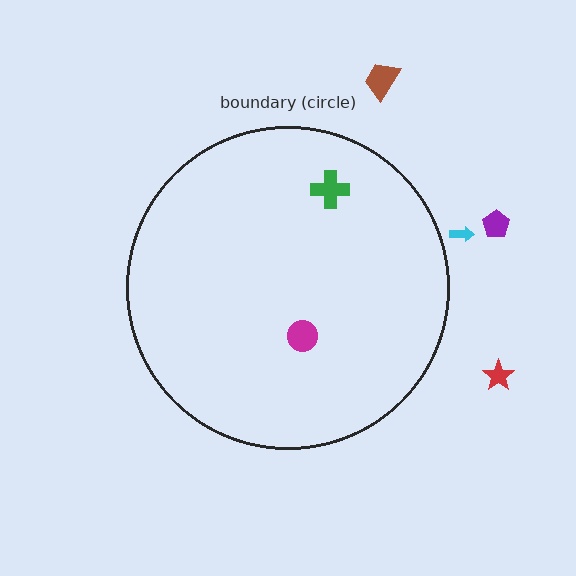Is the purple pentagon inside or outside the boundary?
Outside.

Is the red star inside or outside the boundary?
Outside.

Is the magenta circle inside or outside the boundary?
Inside.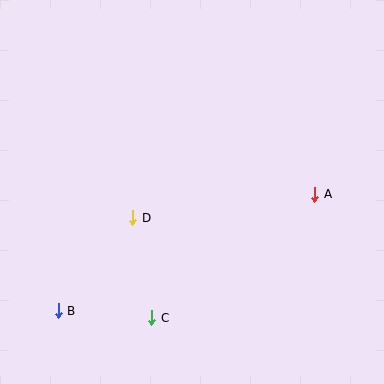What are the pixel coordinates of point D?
Point D is at (133, 218).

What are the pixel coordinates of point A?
Point A is at (315, 194).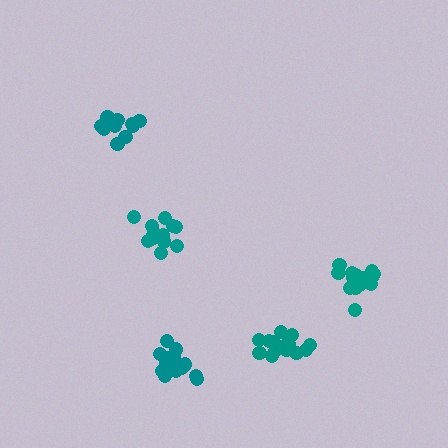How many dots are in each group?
Group 1: 16 dots, Group 2: 13 dots, Group 3: 14 dots, Group 4: 16 dots, Group 5: 16 dots (75 total).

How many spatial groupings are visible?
There are 5 spatial groupings.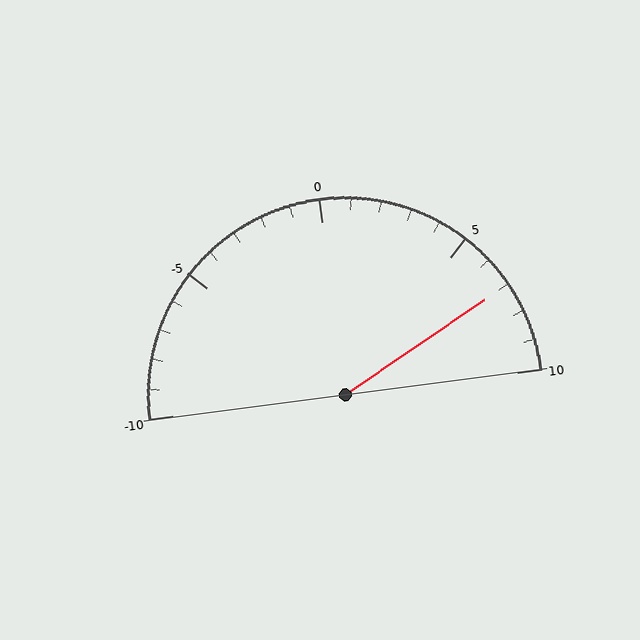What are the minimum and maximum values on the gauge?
The gauge ranges from -10 to 10.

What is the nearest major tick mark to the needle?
The nearest major tick mark is 5.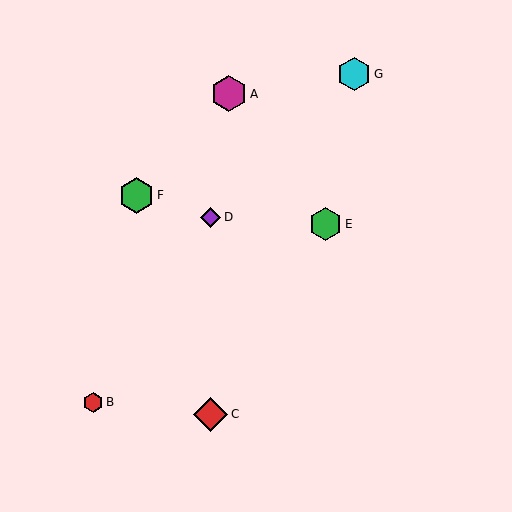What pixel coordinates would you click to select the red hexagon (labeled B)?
Click at (93, 402) to select the red hexagon B.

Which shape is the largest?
The magenta hexagon (labeled A) is the largest.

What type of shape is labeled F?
Shape F is a green hexagon.